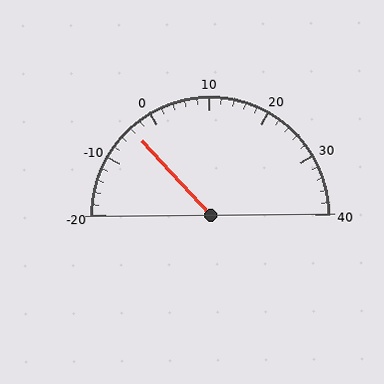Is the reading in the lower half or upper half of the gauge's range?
The reading is in the lower half of the range (-20 to 40).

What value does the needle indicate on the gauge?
The needle indicates approximately -4.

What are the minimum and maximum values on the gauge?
The gauge ranges from -20 to 40.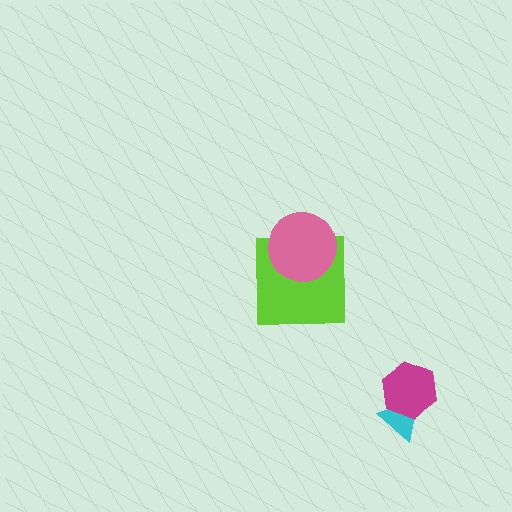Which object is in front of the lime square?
The pink circle is in front of the lime square.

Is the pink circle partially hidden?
No, no other shape covers it.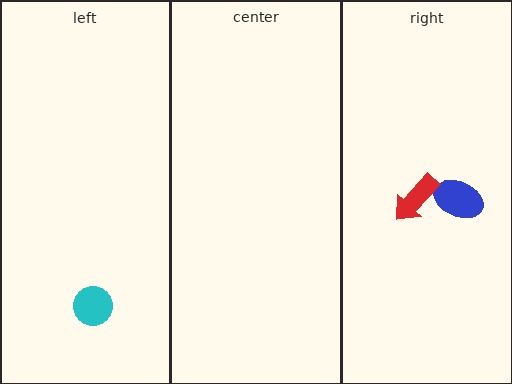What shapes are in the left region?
The cyan circle.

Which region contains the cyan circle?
The left region.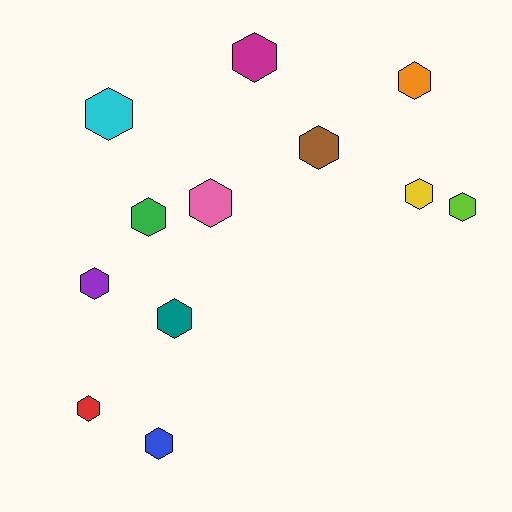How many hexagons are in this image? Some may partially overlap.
There are 12 hexagons.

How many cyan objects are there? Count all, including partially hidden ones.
There is 1 cyan object.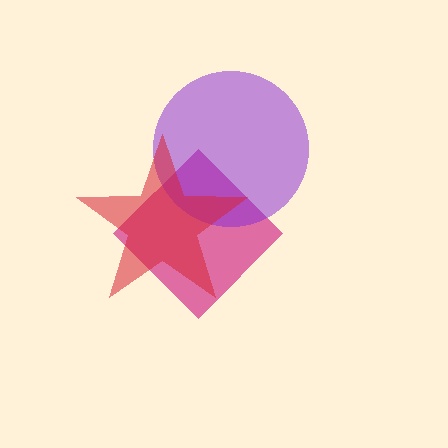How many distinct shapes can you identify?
There are 3 distinct shapes: a magenta diamond, a purple circle, a red star.